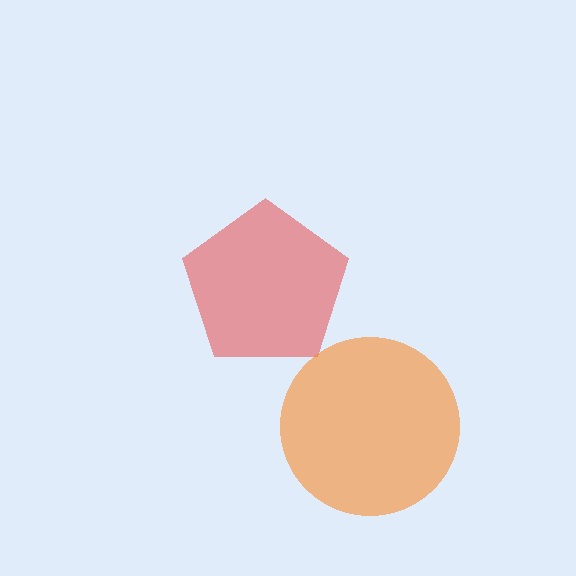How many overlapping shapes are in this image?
There are 2 overlapping shapes in the image.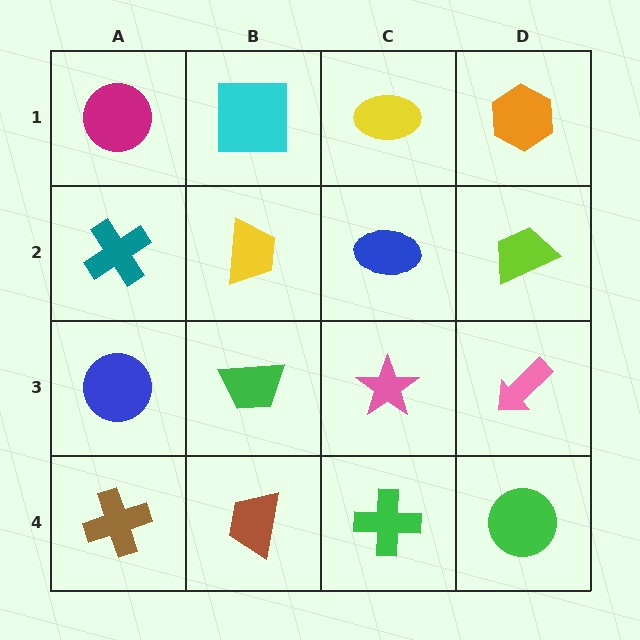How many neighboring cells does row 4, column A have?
2.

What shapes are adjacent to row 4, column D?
A pink arrow (row 3, column D), a green cross (row 4, column C).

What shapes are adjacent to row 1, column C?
A blue ellipse (row 2, column C), a cyan square (row 1, column B), an orange hexagon (row 1, column D).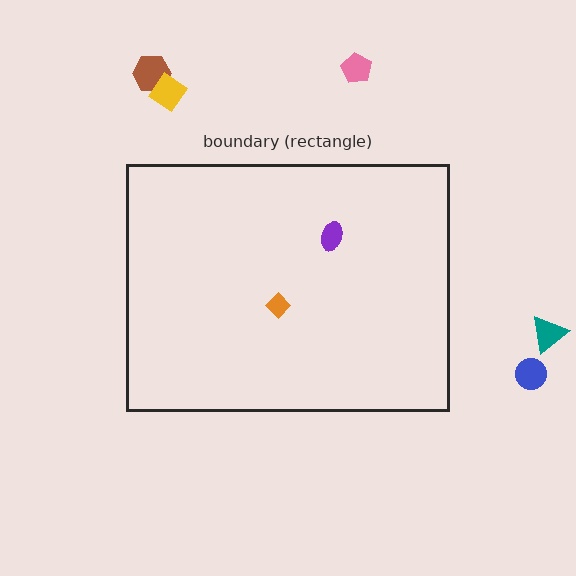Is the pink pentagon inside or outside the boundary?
Outside.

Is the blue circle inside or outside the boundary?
Outside.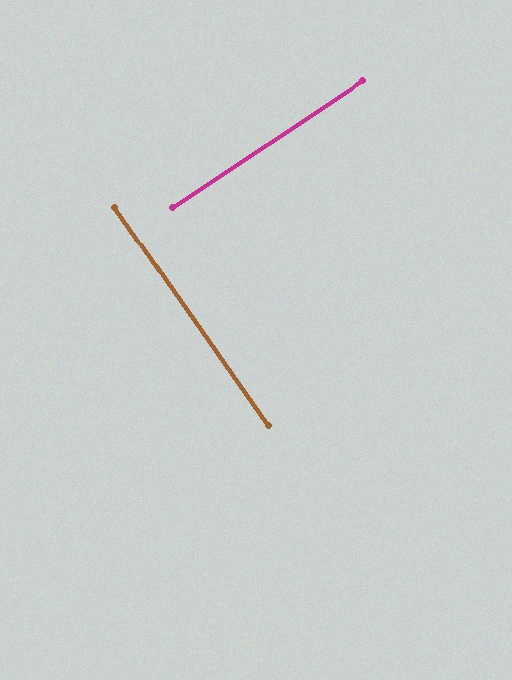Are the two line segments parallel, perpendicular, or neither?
Perpendicular — they meet at approximately 88°.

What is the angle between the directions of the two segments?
Approximately 88 degrees.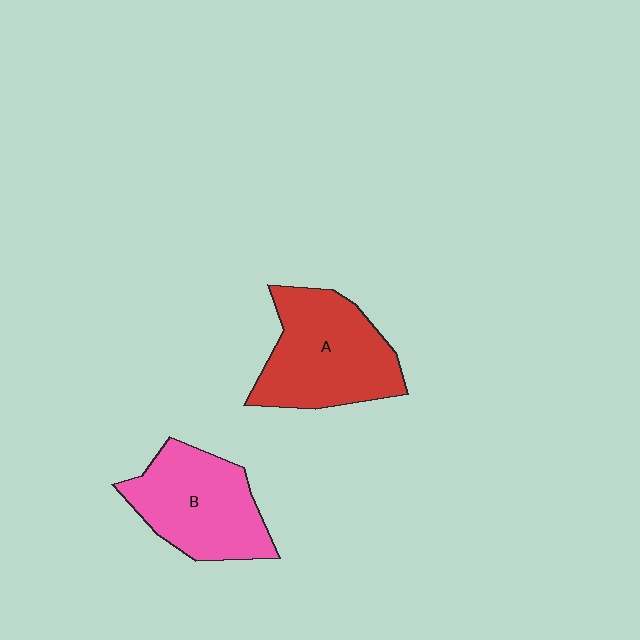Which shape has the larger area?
Shape A (red).